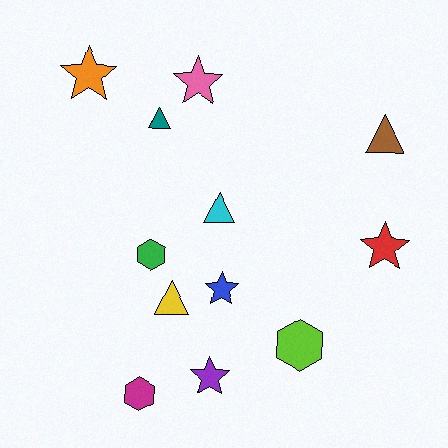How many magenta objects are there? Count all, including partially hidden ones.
There is 1 magenta object.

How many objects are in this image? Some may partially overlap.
There are 12 objects.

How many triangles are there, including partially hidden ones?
There are 4 triangles.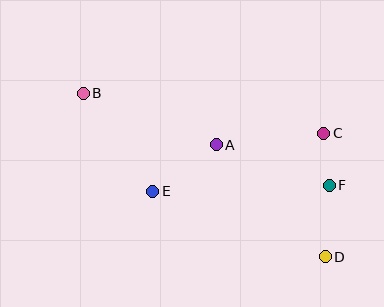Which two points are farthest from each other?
Points B and D are farthest from each other.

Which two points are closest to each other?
Points C and F are closest to each other.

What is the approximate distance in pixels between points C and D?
The distance between C and D is approximately 124 pixels.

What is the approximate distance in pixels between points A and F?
The distance between A and F is approximately 120 pixels.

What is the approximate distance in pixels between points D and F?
The distance between D and F is approximately 72 pixels.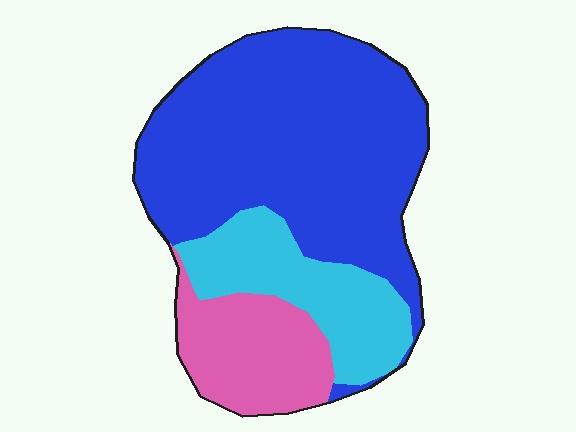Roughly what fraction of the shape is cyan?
Cyan covers around 20% of the shape.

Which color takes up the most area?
Blue, at roughly 60%.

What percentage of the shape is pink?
Pink covers around 20% of the shape.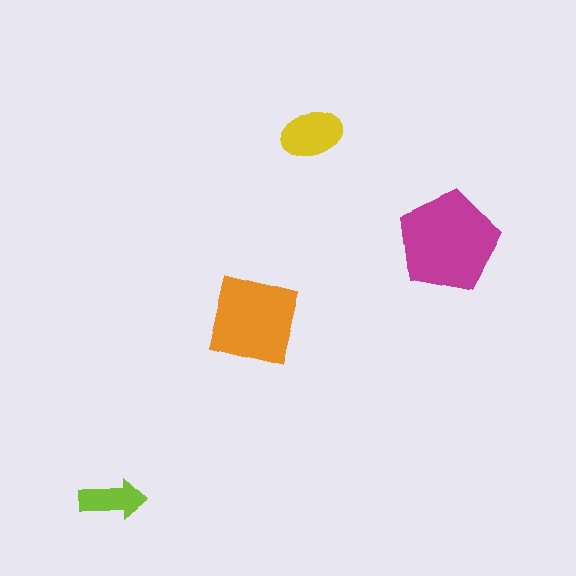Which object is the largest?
The magenta pentagon.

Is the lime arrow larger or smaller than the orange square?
Smaller.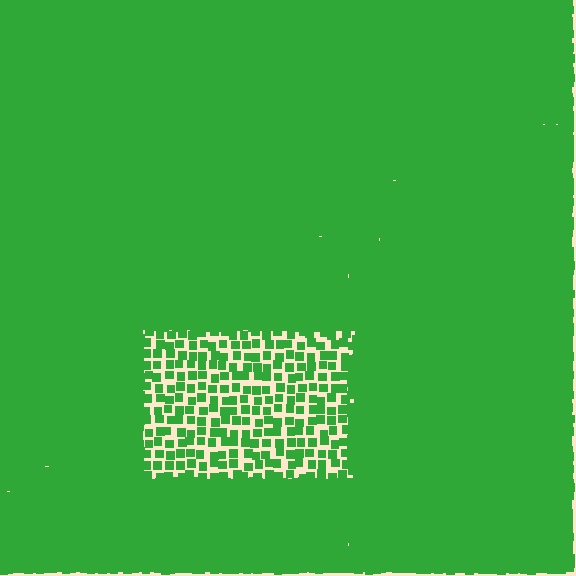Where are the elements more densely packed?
The elements are more densely packed outside the rectangle boundary.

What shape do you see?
I see a rectangle.